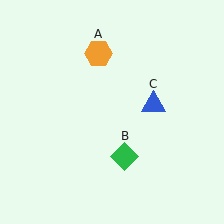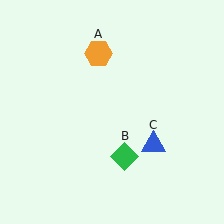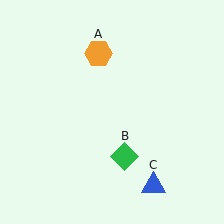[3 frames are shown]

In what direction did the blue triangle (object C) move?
The blue triangle (object C) moved down.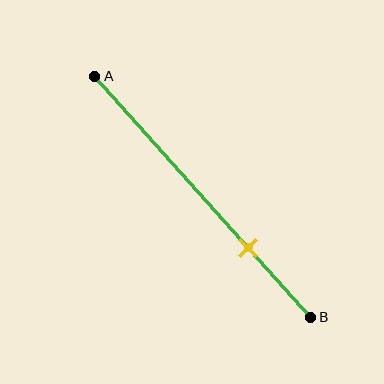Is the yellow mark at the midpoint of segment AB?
No, the mark is at about 70% from A, not at the 50% midpoint.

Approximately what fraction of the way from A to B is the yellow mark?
The yellow mark is approximately 70% of the way from A to B.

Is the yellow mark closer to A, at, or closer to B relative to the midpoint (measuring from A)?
The yellow mark is closer to point B than the midpoint of segment AB.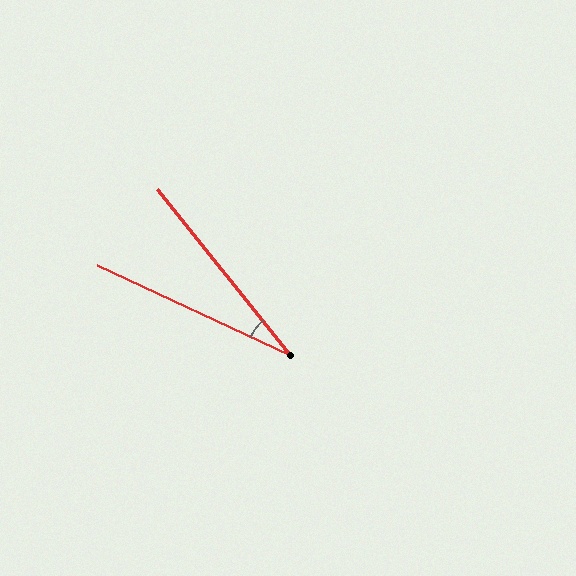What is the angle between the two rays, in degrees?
Approximately 26 degrees.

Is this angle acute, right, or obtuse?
It is acute.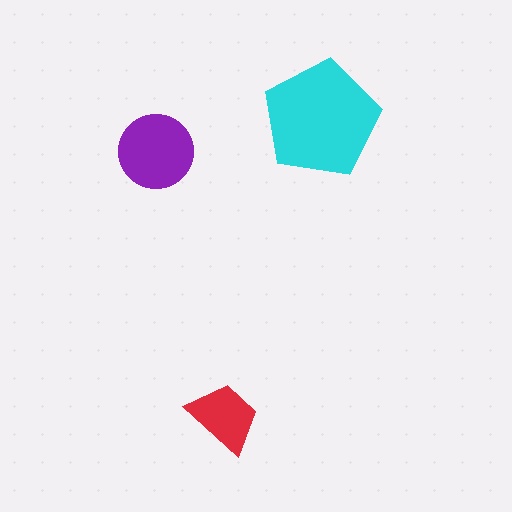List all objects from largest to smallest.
The cyan pentagon, the purple circle, the red trapezoid.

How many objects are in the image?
There are 3 objects in the image.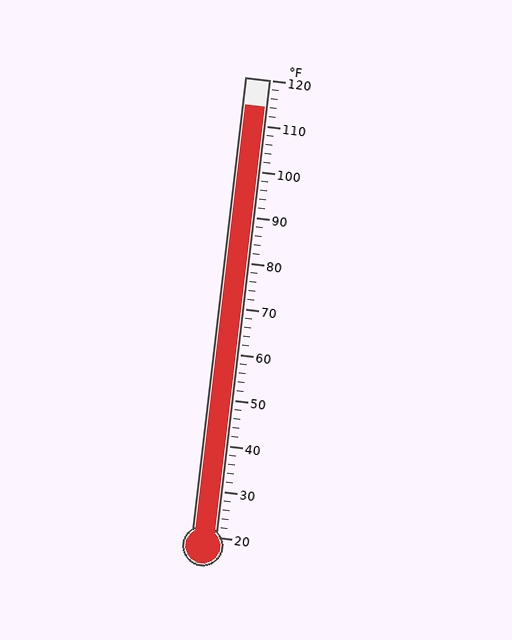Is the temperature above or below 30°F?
The temperature is above 30°F.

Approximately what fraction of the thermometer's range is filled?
The thermometer is filled to approximately 95% of its range.